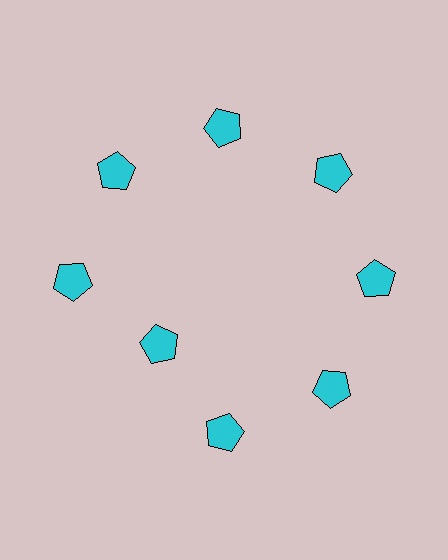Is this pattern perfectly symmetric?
No. The 8 cyan pentagons are arranged in a ring, but one element near the 8 o'clock position is pulled inward toward the center, breaking the 8-fold rotational symmetry.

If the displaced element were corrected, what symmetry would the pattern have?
It would have 8-fold rotational symmetry — the pattern would map onto itself every 45 degrees.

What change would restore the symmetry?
The symmetry would be restored by moving it outward, back onto the ring so that all 8 pentagons sit at equal angles and equal distance from the center.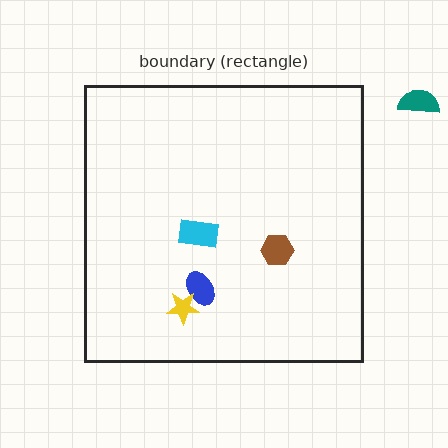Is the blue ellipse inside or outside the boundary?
Inside.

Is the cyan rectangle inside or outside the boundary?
Inside.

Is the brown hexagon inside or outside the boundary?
Inside.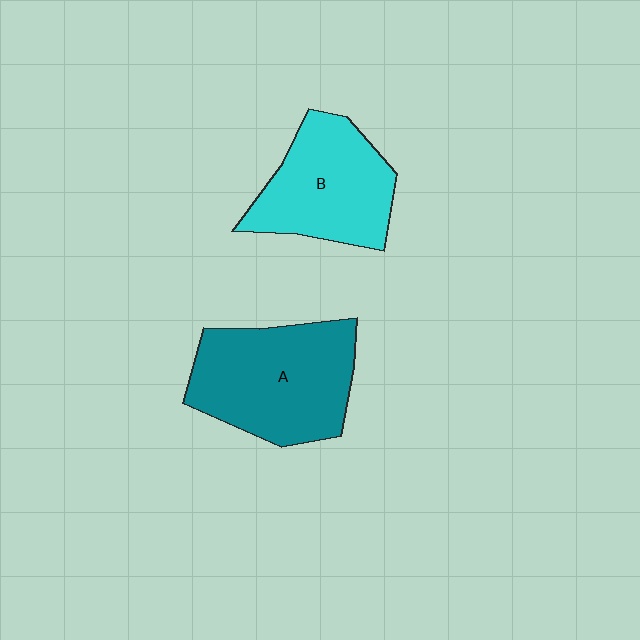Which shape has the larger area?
Shape A (teal).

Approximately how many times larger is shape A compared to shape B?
Approximately 1.2 times.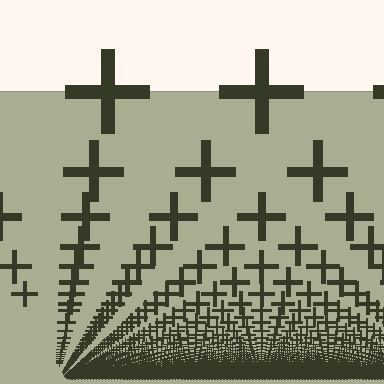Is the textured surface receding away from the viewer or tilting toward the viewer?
The surface appears to tilt toward the viewer. Texture elements get larger and sparser toward the top.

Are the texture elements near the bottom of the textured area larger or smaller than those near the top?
Smaller. The gradient is inverted — elements near the bottom are smaller and denser.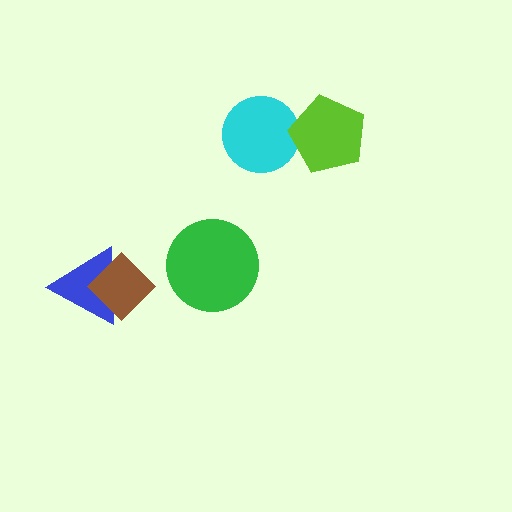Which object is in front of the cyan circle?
The lime pentagon is in front of the cyan circle.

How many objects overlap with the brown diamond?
1 object overlaps with the brown diamond.